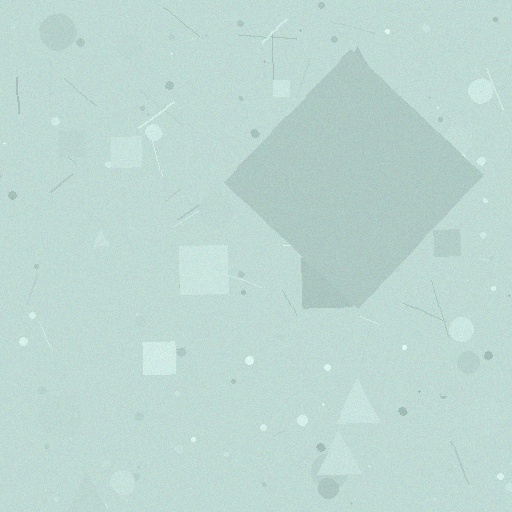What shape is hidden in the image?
A diamond is hidden in the image.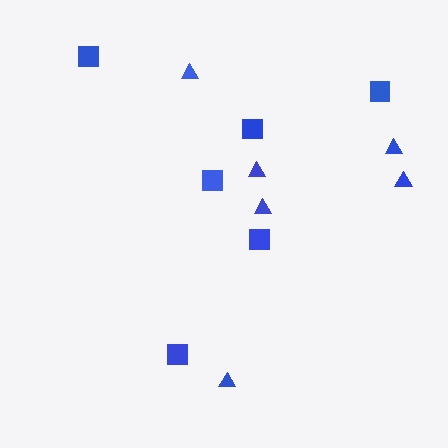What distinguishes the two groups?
There are 2 groups: one group of squares (6) and one group of triangles (6).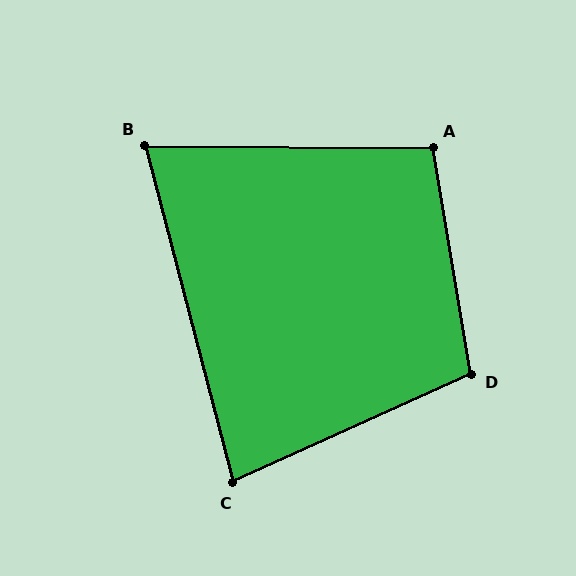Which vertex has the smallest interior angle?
B, at approximately 75 degrees.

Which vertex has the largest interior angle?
D, at approximately 105 degrees.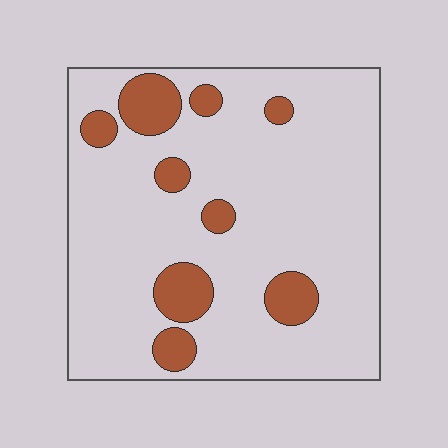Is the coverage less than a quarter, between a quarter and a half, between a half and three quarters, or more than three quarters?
Less than a quarter.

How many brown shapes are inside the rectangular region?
9.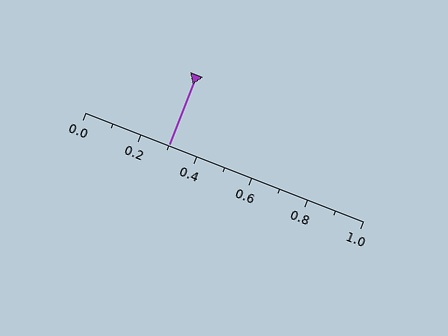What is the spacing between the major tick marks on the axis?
The major ticks are spaced 0.2 apart.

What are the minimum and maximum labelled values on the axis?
The axis runs from 0.0 to 1.0.